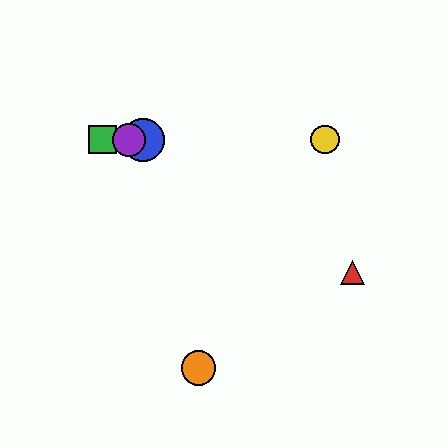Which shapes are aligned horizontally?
The blue circle, the green square, the yellow circle, the purple circle are aligned horizontally.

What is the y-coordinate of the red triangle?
The red triangle is at y≈273.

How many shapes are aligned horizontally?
4 shapes (the blue circle, the green square, the yellow circle, the purple circle) are aligned horizontally.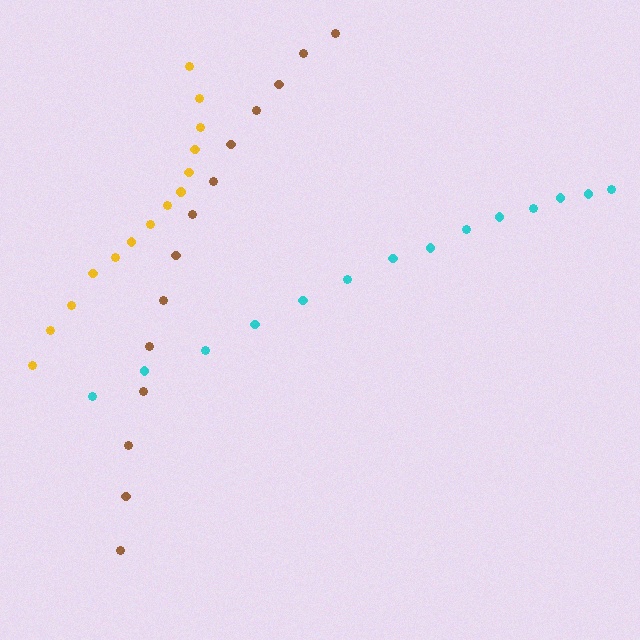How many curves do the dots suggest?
There are 3 distinct paths.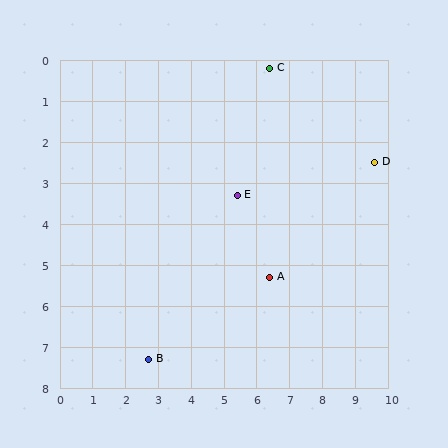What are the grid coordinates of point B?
Point B is at approximately (2.7, 7.3).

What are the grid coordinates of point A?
Point A is at approximately (6.4, 5.3).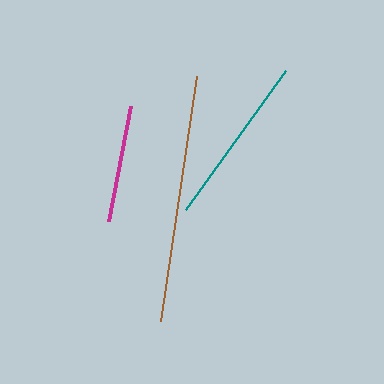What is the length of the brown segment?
The brown segment is approximately 247 pixels long.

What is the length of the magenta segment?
The magenta segment is approximately 116 pixels long.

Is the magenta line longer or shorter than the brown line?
The brown line is longer than the magenta line.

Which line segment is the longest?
The brown line is the longest at approximately 247 pixels.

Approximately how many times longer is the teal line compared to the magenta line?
The teal line is approximately 1.5 times the length of the magenta line.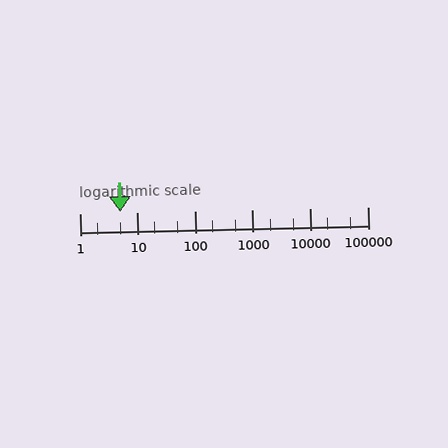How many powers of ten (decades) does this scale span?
The scale spans 5 decades, from 1 to 100000.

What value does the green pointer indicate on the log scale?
The pointer indicates approximately 5.1.